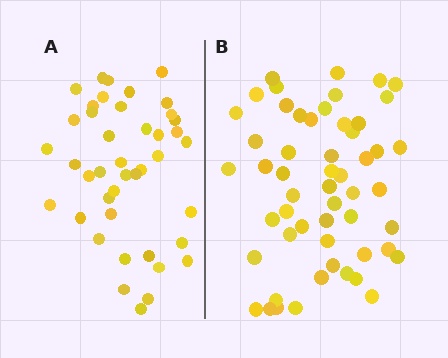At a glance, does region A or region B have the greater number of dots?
Region B (the right region) has more dots.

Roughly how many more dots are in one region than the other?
Region B has roughly 12 or so more dots than region A.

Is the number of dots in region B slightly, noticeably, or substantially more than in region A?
Region B has noticeably more, but not dramatically so. The ratio is roughly 1.3 to 1.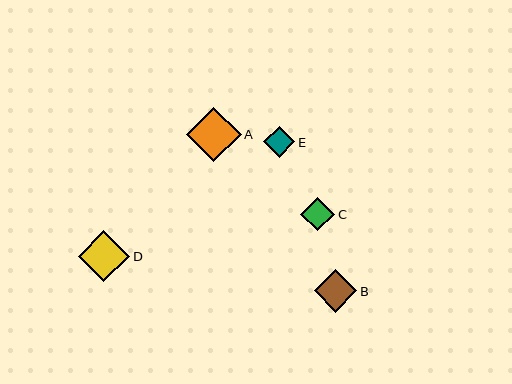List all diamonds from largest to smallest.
From largest to smallest: A, D, B, C, E.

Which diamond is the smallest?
Diamond E is the smallest with a size of approximately 31 pixels.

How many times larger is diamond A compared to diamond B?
Diamond A is approximately 1.3 times the size of diamond B.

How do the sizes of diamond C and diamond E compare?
Diamond C and diamond E are approximately the same size.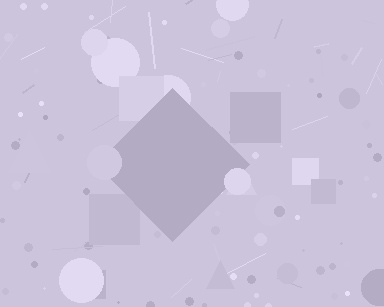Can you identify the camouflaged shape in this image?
The camouflaged shape is a diamond.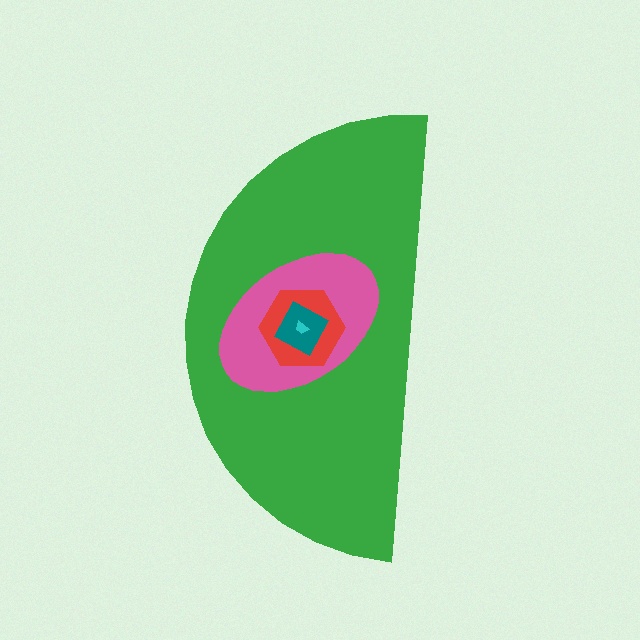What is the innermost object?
The cyan trapezoid.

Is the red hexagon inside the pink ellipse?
Yes.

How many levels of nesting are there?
5.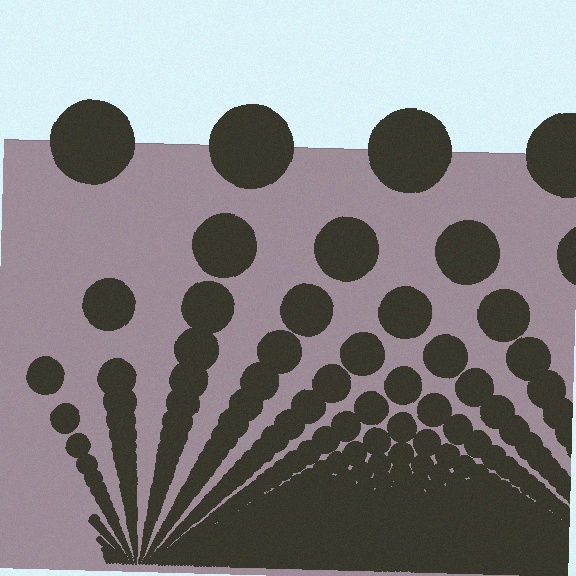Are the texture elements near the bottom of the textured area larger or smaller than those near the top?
Smaller. The gradient is inverted — elements near the bottom are smaller and denser.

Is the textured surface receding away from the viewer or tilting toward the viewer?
The surface appears to tilt toward the viewer. Texture elements get larger and sparser toward the top.